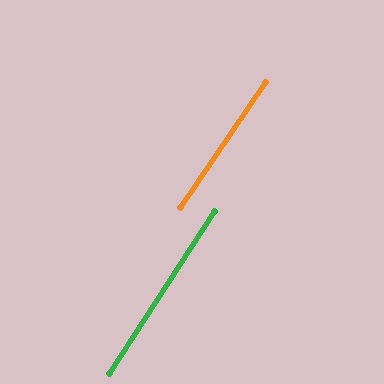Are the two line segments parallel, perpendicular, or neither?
Parallel — their directions differ by only 1.4°.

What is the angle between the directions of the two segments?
Approximately 1 degree.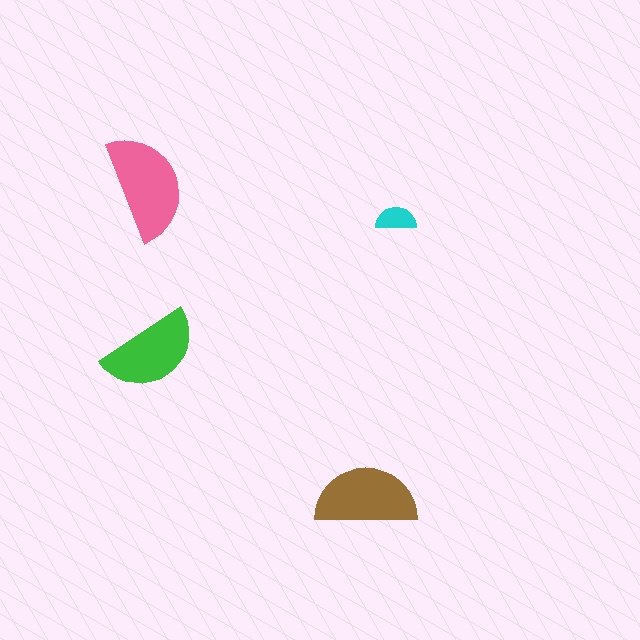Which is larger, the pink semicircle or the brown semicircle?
The pink one.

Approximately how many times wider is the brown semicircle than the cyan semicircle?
About 2.5 times wider.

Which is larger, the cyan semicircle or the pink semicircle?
The pink one.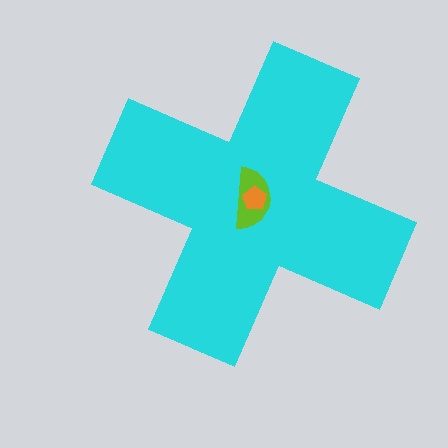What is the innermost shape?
The orange pentagon.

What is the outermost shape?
The cyan cross.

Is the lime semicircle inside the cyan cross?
Yes.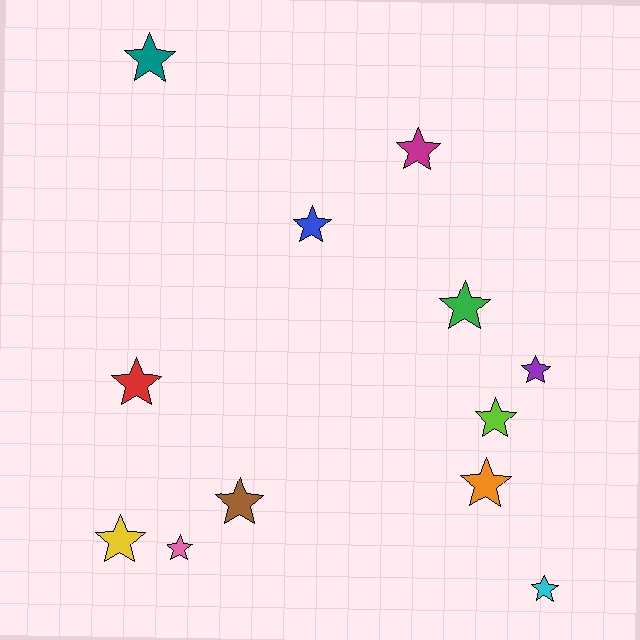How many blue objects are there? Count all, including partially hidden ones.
There is 1 blue object.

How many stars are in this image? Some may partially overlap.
There are 12 stars.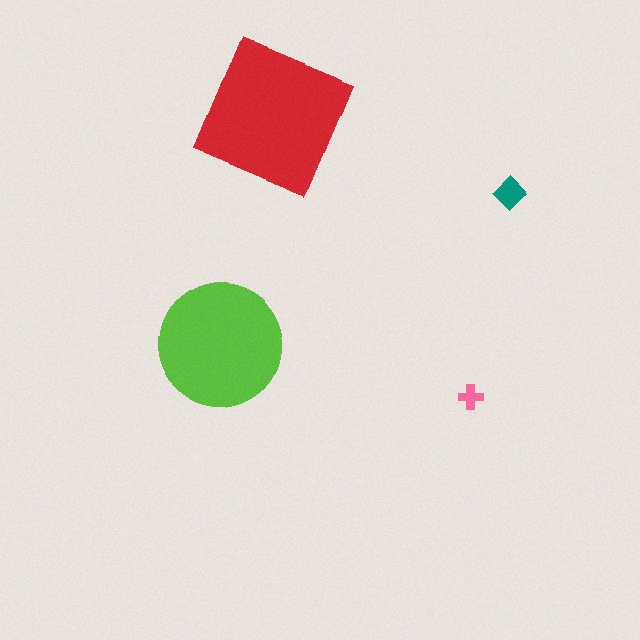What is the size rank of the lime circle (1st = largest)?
2nd.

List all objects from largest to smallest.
The red square, the lime circle, the teal diamond, the pink cross.